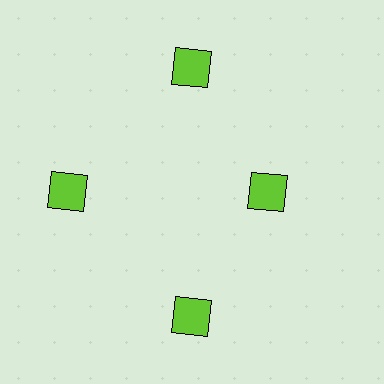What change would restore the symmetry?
The symmetry would be restored by moving it outward, back onto the ring so that all 4 squares sit at equal angles and equal distance from the center.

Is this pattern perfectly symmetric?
No. The 4 lime squares are arranged in a ring, but one element near the 3 o'clock position is pulled inward toward the center, breaking the 4-fold rotational symmetry.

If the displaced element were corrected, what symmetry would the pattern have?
It would have 4-fold rotational symmetry — the pattern would map onto itself every 90 degrees.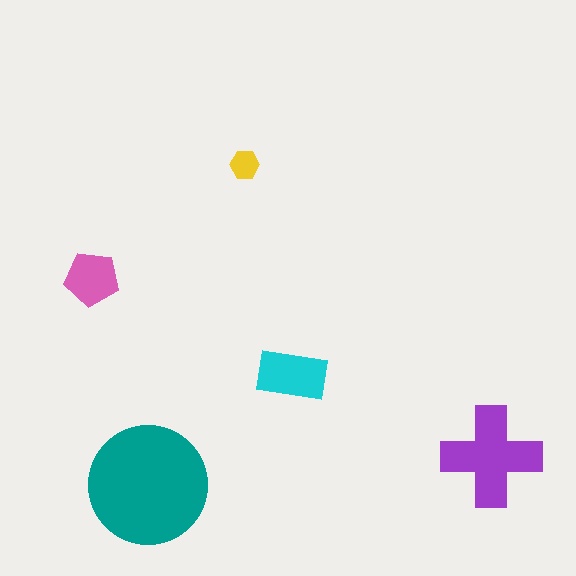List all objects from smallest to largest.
The yellow hexagon, the pink pentagon, the cyan rectangle, the purple cross, the teal circle.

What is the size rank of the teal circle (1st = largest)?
1st.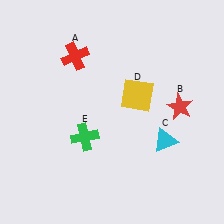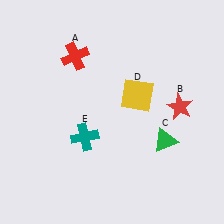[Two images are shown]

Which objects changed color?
C changed from cyan to green. E changed from green to teal.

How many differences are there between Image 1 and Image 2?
There are 2 differences between the two images.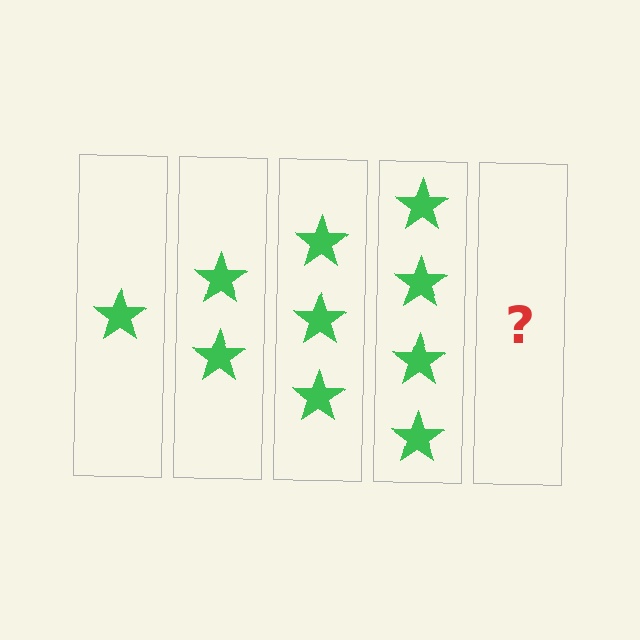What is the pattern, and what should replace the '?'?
The pattern is that each step adds one more star. The '?' should be 5 stars.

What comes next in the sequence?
The next element should be 5 stars.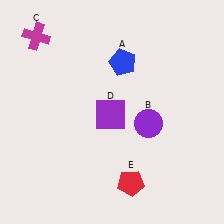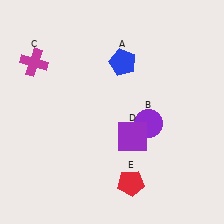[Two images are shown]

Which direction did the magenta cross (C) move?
The magenta cross (C) moved down.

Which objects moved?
The objects that moved are: the magenta cross (C), the purple square (D).